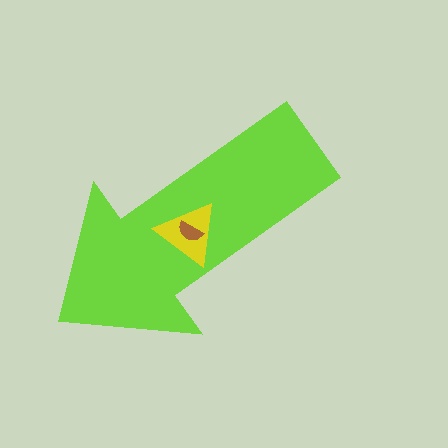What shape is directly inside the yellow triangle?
The brown semicircle.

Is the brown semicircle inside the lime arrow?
Yes.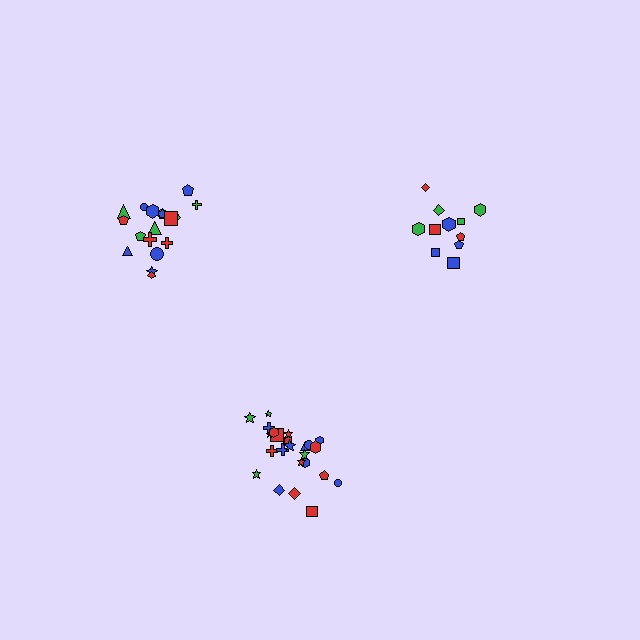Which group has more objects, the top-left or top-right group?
The top-left group.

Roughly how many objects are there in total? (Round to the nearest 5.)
Roughly 55 objects in total.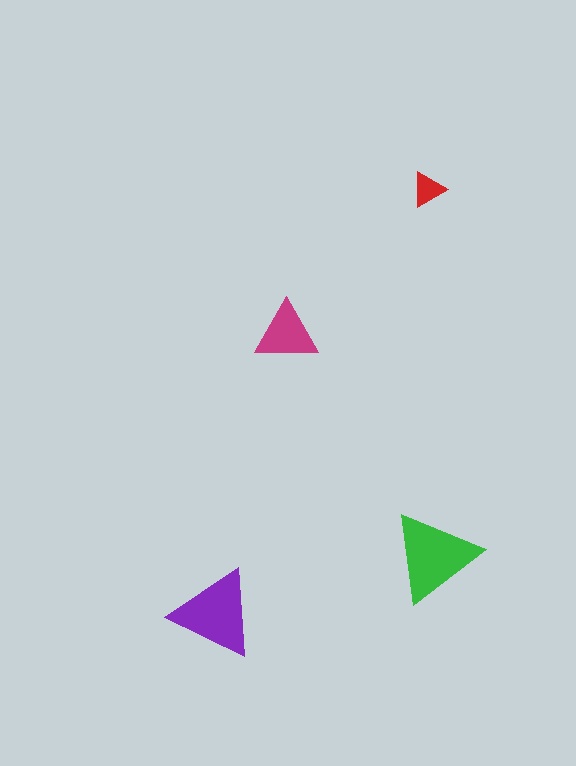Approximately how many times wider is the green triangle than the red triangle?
About 2.5 times wider.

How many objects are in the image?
There are 4 objects in the image.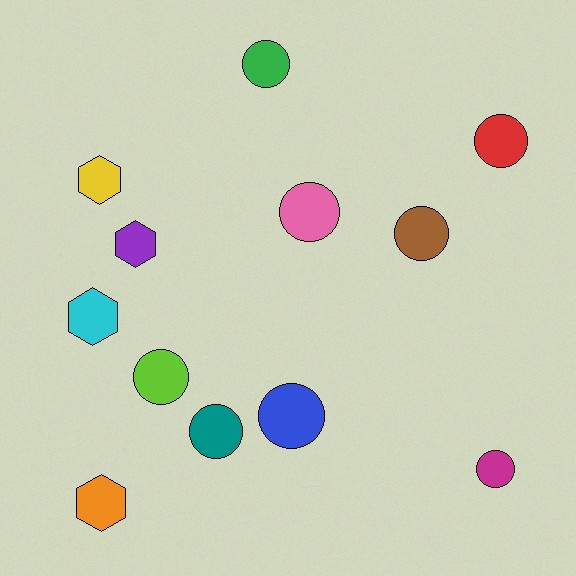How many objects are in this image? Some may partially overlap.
There are 12 objects.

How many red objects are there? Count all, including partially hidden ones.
There is 1 red object.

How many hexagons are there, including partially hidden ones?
There are 4 hexagons.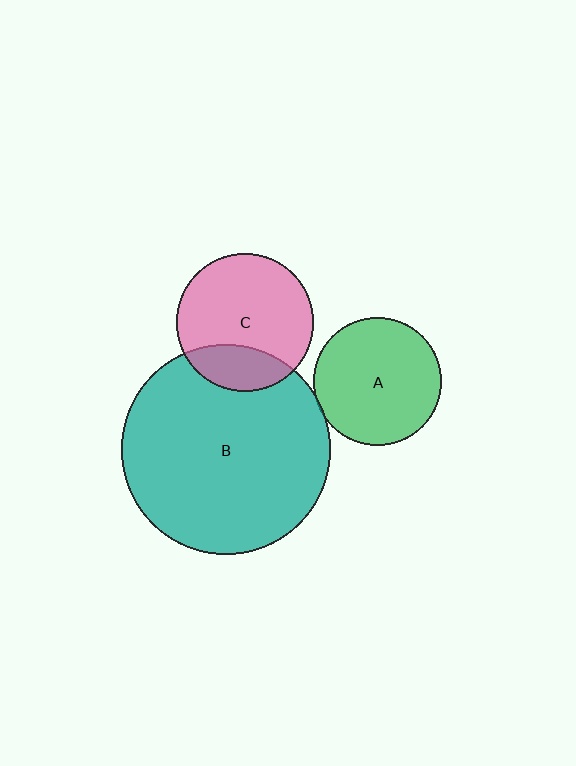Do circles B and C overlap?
Yes.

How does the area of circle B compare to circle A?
Approximately 2.7 times.